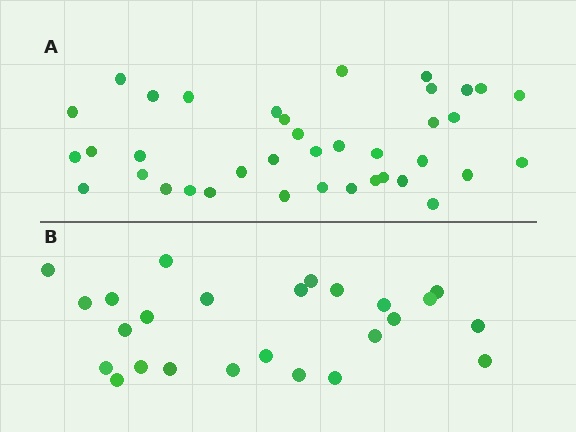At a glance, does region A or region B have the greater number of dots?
Region A (the top region) has more dots.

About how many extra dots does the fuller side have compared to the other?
Region A has approximately 15 more dots than region B.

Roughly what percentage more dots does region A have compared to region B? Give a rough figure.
About 50% more.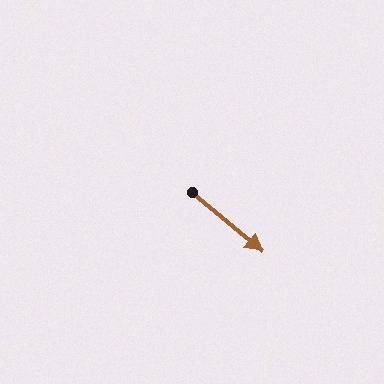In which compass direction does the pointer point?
Southeast.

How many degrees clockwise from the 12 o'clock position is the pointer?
Approximately 130 degrees.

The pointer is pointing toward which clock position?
Roughly 4 o'clock.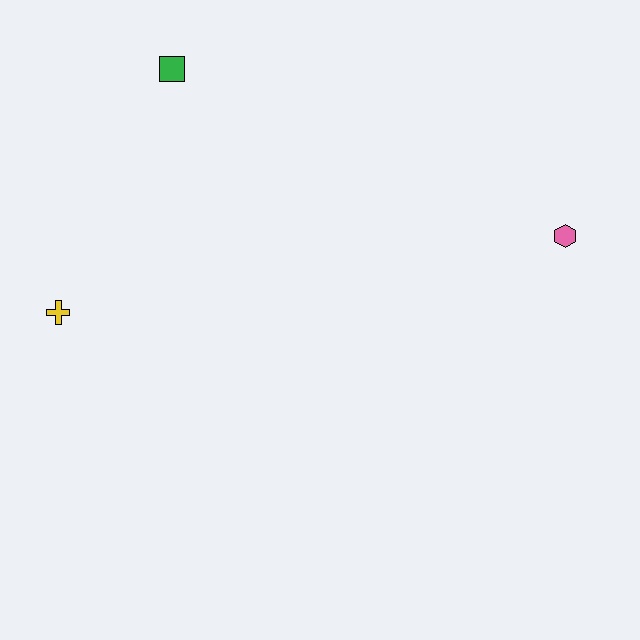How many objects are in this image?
There are 3 objects.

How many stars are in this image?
There are no stars.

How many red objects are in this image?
There are no red objects.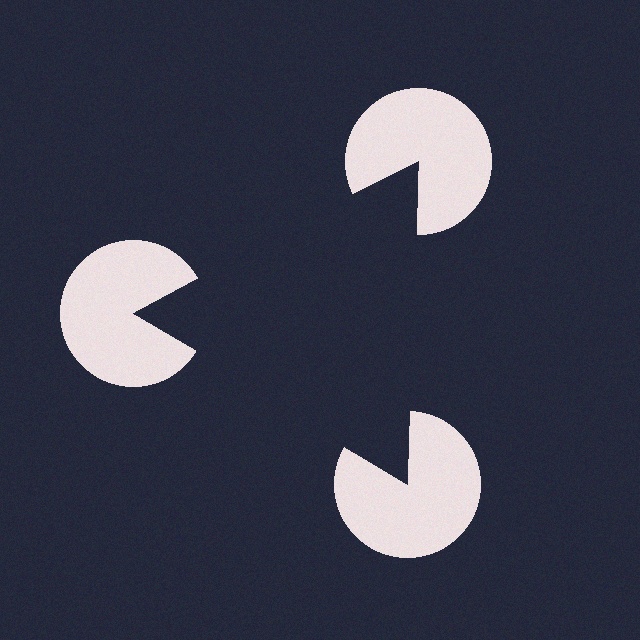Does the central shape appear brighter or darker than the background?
It typically appears slightly darker than the background, even though no actual brightness change is drawn.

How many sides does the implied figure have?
3 sides.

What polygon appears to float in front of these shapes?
An illusory triangle — its edges are inferred from the aligned wedge cuts in the pac-man discs, not physically drawn.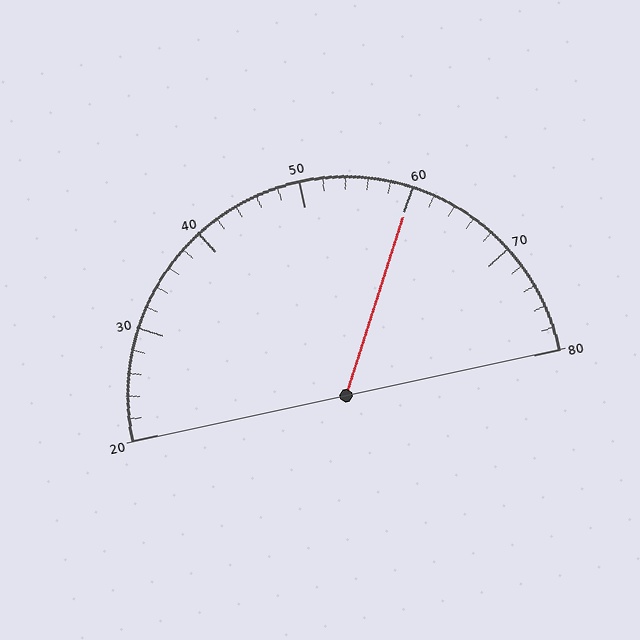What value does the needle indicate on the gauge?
The needle indicates approximately 60.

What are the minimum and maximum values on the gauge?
The gauge ranges from 20 to 80.